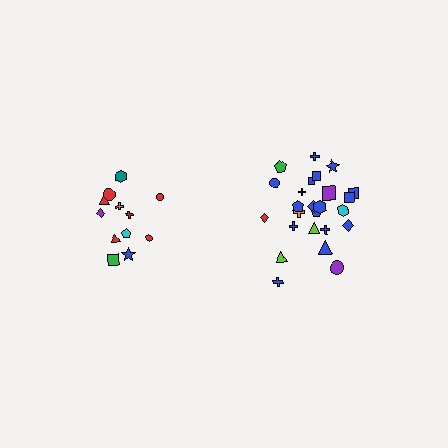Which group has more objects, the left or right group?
The right group.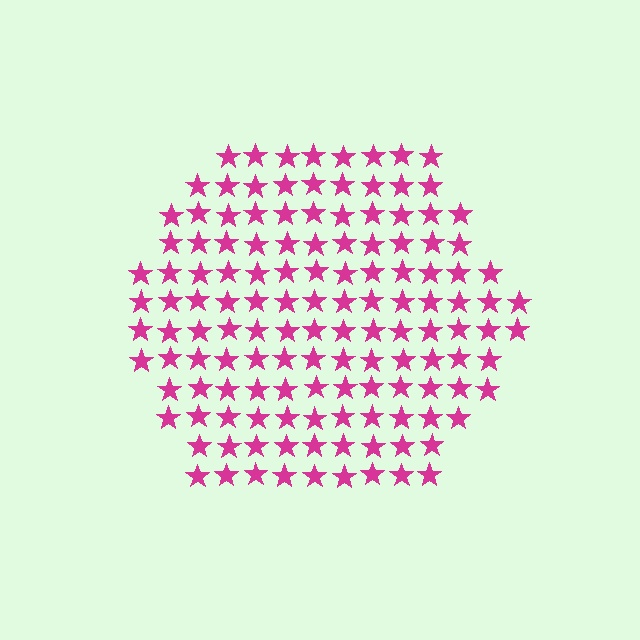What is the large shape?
The large shape is a hexagon.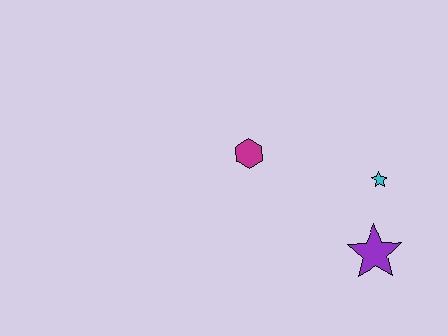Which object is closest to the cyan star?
The purple star is closest to the cyan star.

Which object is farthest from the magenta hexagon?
The purple star is farthest from the magenta hexagon.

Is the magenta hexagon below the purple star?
No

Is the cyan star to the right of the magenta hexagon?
Yes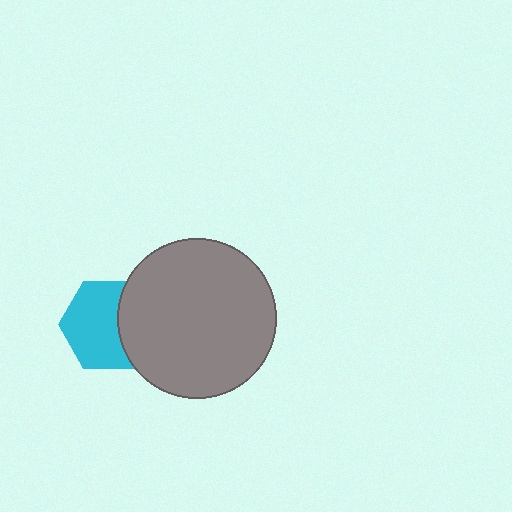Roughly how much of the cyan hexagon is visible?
Most of it is visible (roughly 67%).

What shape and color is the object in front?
The object in front is a gray circle.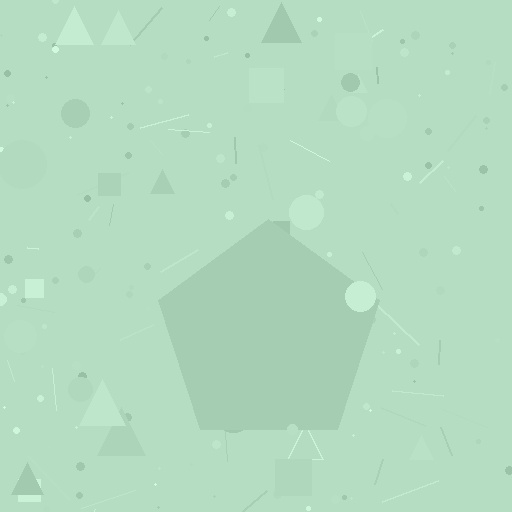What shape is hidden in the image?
A pentagon is hidden in the image.